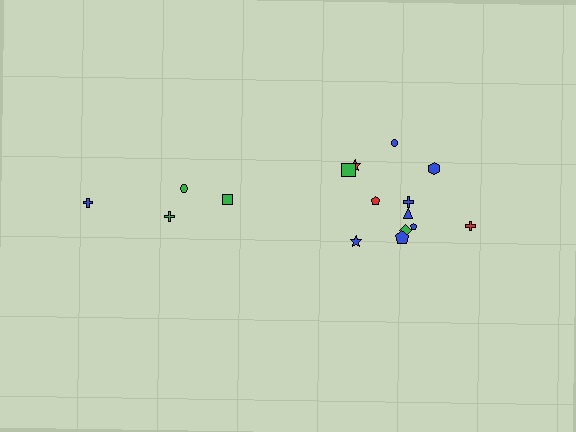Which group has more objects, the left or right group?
The right group.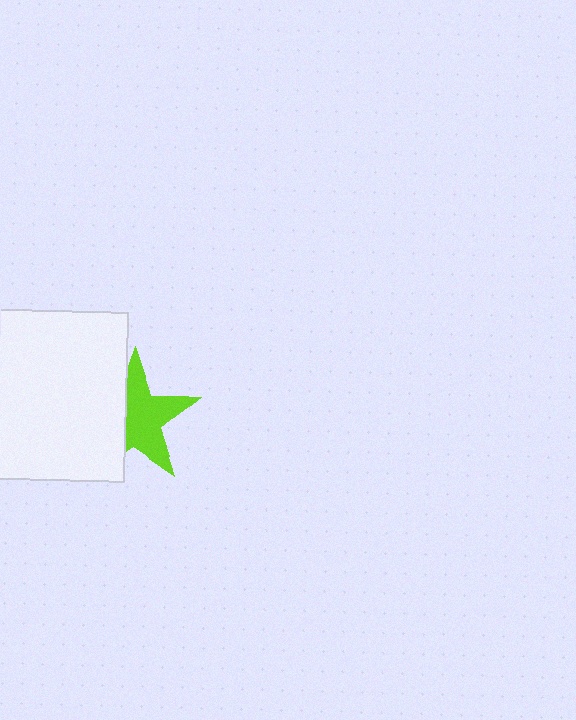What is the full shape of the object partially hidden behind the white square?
The partially hidden object is a lime star.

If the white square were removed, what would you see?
You would see the complete lime star.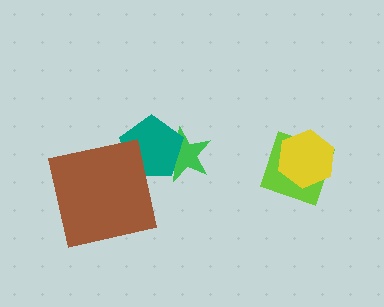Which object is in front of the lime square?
The yellow hexagon is in front of the lime square.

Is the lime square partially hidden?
Yes, it is partially covered by another shape.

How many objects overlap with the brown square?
1 object overlaps with the brown square.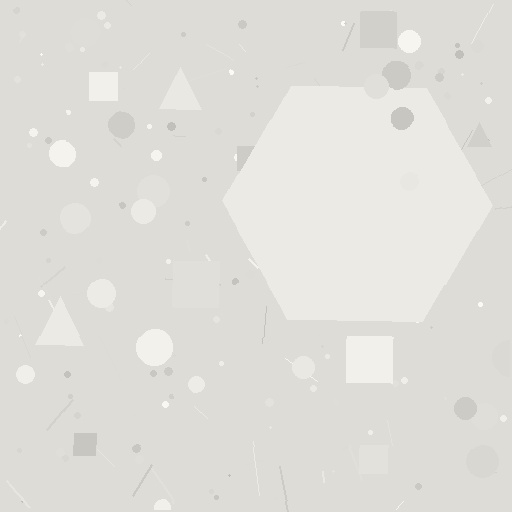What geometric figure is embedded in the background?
A hexagon is embedded in the background.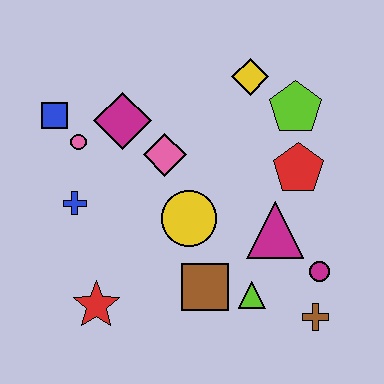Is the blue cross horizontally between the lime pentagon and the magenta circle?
No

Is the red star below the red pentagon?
Yes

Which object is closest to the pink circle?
The blue square is closest to the pink circle.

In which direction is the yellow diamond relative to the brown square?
The yellow diamond is above the brown square.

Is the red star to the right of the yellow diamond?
No